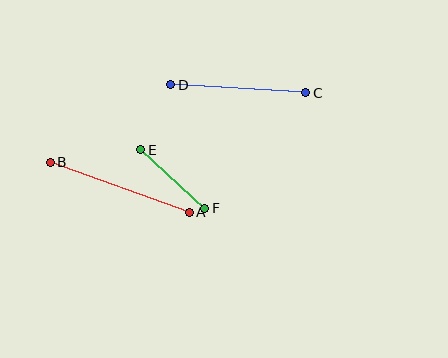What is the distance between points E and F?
The distance is approximately 87 pixels.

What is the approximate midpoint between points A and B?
The midpoint is at approximately (120, 187) pixels.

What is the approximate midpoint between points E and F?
The midpoint is at approximately (173, 179) pixels.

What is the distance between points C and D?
The distance is approximately 135 pixels.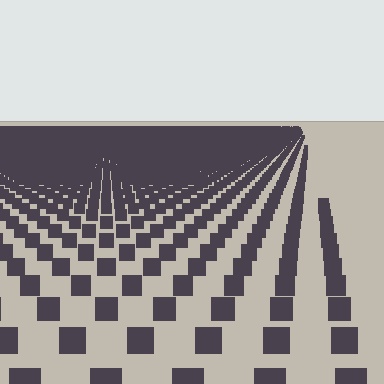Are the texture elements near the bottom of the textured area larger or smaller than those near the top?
Larger. Near the bottom, elements are closer to the viewer and appear at a bigger on-screen size.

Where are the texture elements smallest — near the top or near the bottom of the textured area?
Near the top.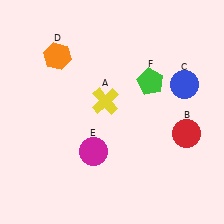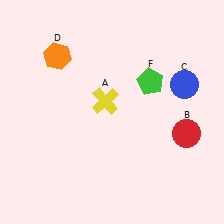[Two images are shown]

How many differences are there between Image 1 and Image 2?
There is 1 difference between the two images.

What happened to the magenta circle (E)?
The magenta circle (E) was removed in Image 2. It was in the bottom-left area of Image 1.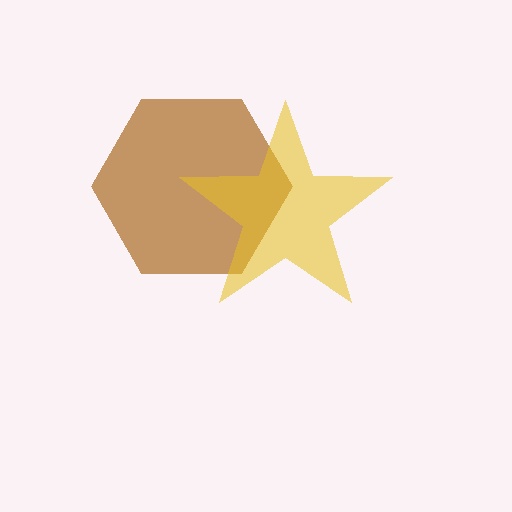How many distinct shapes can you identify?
There are 2 distinct shapes: a brown hexagon, a yellow star.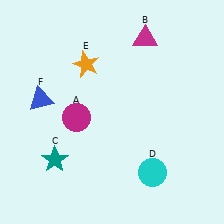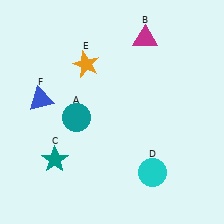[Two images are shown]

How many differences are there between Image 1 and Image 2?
There is 1 difference between the two images.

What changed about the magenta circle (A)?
In Image 1, A is magenta. In Image 2, it changed to teal.